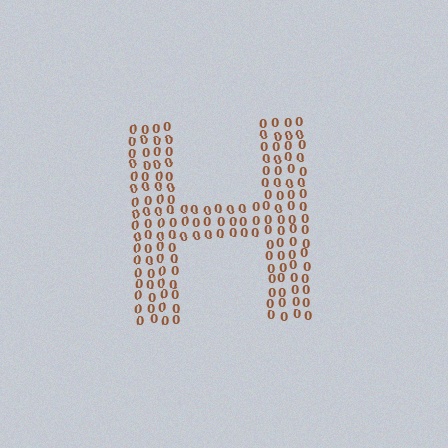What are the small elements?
The small elements are digit 0's.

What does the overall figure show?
The overall figure shows the letter H.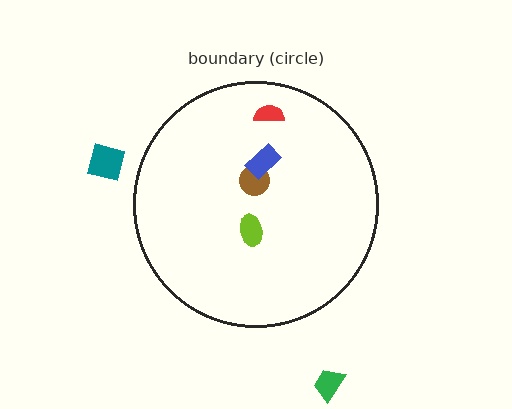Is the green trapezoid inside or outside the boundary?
Outside.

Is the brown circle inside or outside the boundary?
Inside.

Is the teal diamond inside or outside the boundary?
Outside.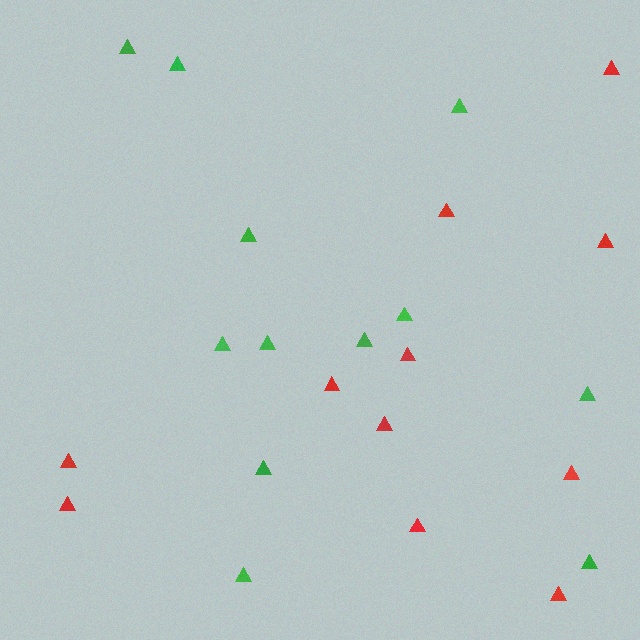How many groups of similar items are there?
There are 2 groups: one group of green triangles (12) and one group of red triangles (11).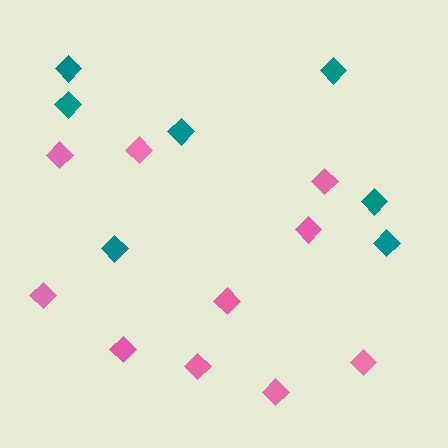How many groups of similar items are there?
There are 2 groups: one group of teal diamonds (7) and one group of pink diamonds (10).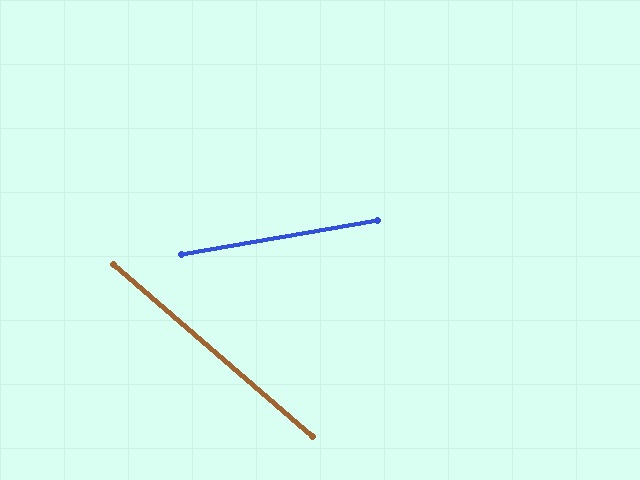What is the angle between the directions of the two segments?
Approximately 51 degrees.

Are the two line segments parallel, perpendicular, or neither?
Neither parallel nor perpendicular — they differ by about 51°.